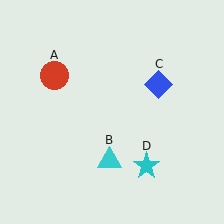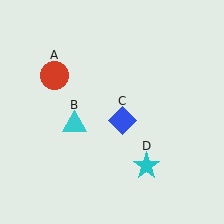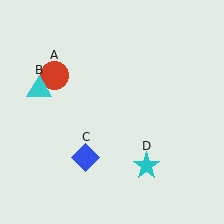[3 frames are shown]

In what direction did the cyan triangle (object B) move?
The cyan triangle (object B) moved up and to the left.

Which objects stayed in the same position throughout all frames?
Red circle (object A) and cyan star (object D) remained stationary.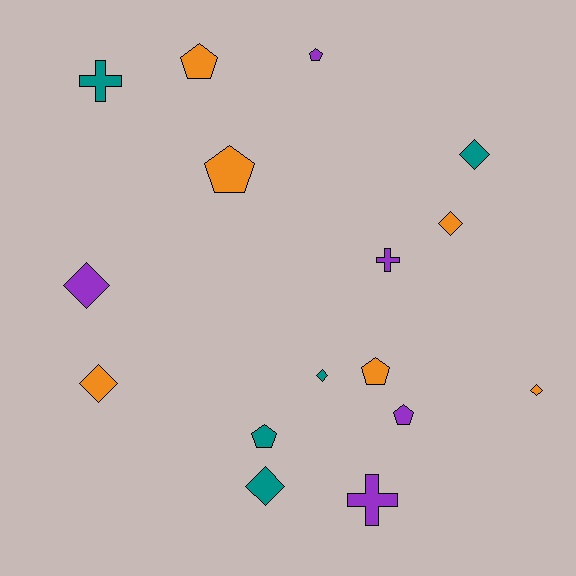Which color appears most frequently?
Orange, with 6 objects.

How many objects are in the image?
There are 16 objects.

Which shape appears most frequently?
Diamond, with 7 objects.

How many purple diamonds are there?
There is 1 purple diamond.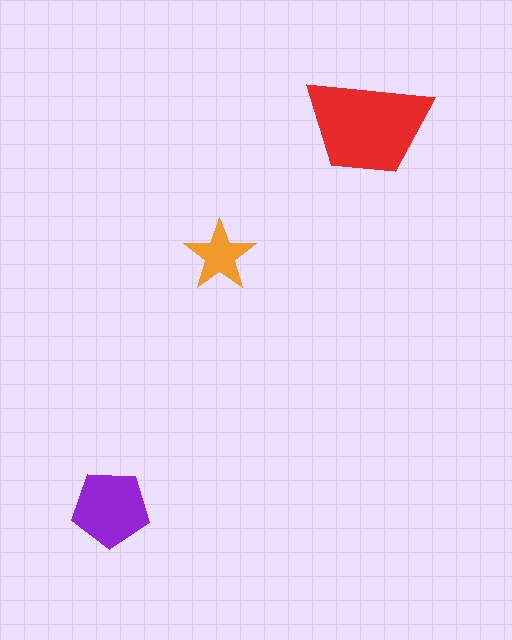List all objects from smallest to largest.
The orange star, the purple pentagon, the red trapezoid.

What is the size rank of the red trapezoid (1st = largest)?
1st.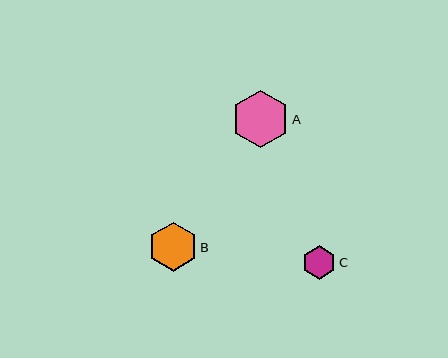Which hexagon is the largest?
Hexagon A is the largest with a size of approximately 57 pixels.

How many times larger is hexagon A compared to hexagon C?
Hexagon A is approximately 1.7 times the size of hexagon C.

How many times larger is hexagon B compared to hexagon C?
Hexagon B is approximately 1.4 times the size of hexagon C.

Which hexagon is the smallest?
Hexagon C is the smallest with a size of approximately 34 pixels.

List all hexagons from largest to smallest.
From largest to smallest: A, B, C.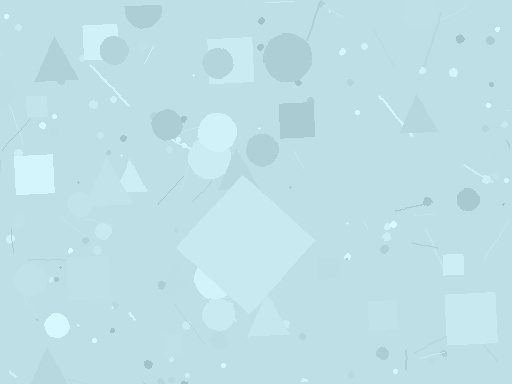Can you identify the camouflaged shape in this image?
The camouflaged shape is a diamond.